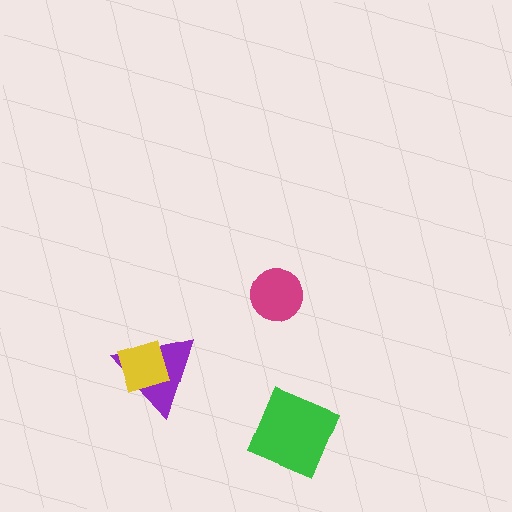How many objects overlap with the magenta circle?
0 objects overlap with the magenta circle.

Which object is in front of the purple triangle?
The yellow diamond is in front of the purple triangle.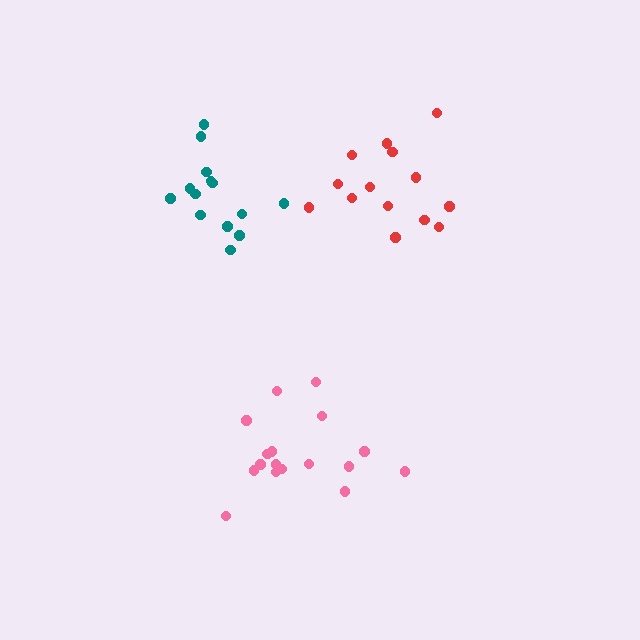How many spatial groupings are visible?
There are 3 spatial groupings.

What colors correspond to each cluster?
The clusters are colored: red, pink, teal.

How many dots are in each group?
Group 1: 14 dots, Group 2: 17 dots, Group 3: 14 dots (45 total).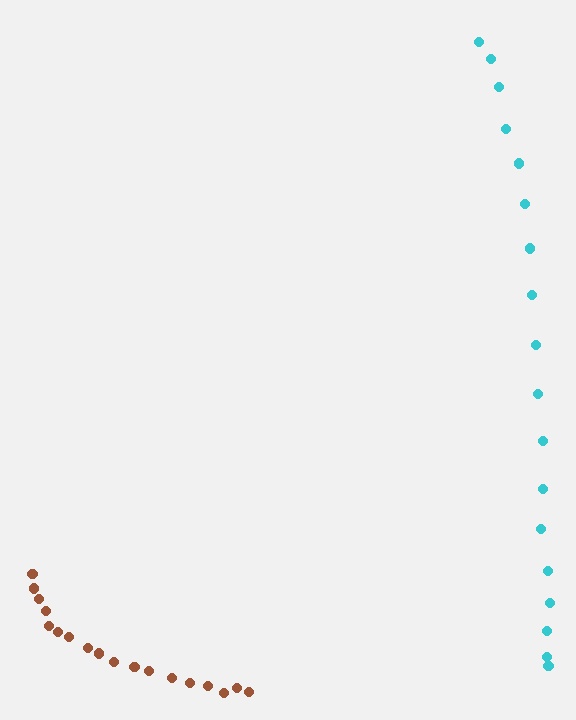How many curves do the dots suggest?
There are 2 distinct paths.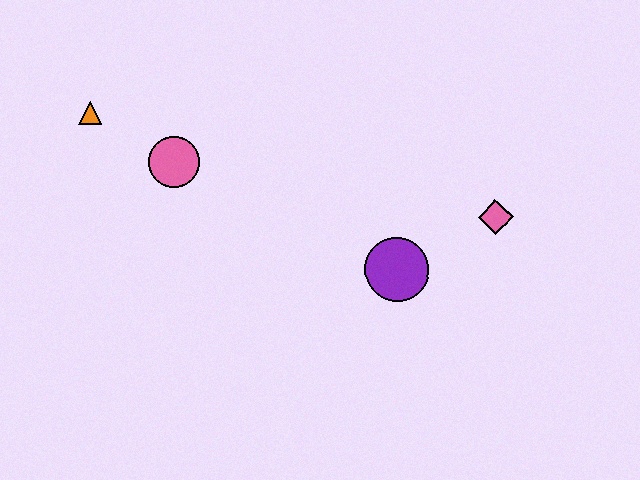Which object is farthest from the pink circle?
The pink diamond is farthest from the pink circle.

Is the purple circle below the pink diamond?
Yes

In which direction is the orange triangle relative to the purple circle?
The orange triangle is to the left of the purple circle.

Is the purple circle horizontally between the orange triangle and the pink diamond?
Yes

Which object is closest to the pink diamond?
The purple circle is closest to the pink diamond.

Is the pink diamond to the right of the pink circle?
Yes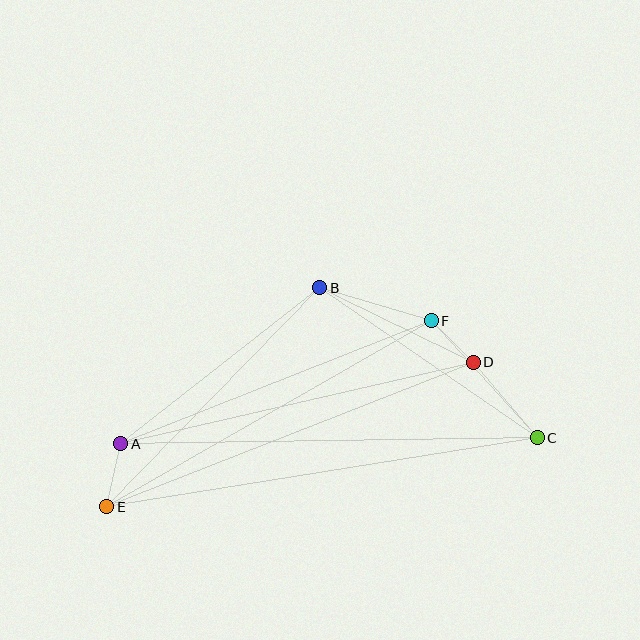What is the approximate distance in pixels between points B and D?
The distance between B and D is approximately 171 pixels.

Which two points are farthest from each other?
Points C and E are farthest from each other.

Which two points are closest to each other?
Points D and F are closest to each other.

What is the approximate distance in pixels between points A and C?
The distance between A and C is approximately 416 pixels.